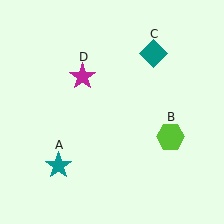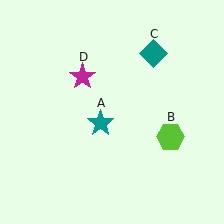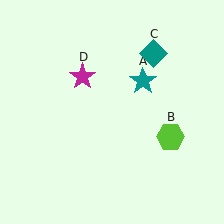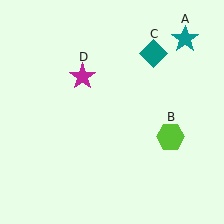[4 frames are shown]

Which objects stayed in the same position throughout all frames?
Lime hexagon (object B) and teal diamond (object C) and magenta star (object D) remained stationary.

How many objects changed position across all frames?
1 object changed position: teal star (object A).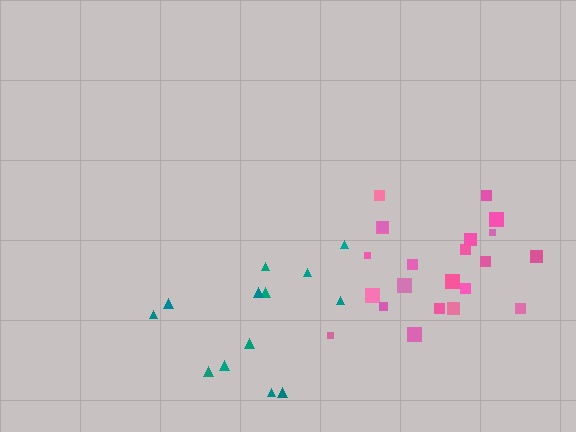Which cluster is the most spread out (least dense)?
Teal.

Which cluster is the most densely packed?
Pink.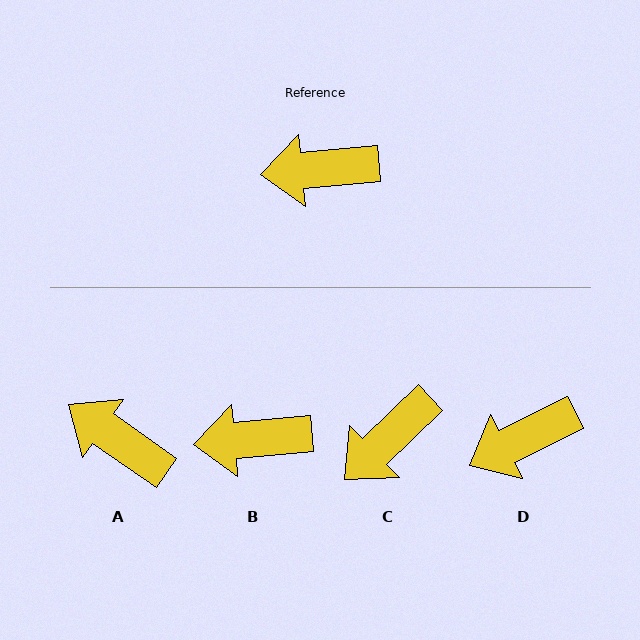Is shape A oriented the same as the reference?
No, it is off by about 40 degrees.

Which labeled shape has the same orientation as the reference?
B.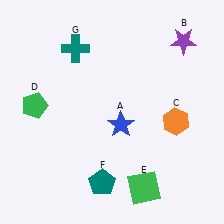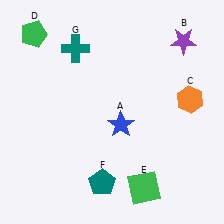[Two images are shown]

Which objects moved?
The objects that moved are: the orange hexagon (C), the green pentagon (D).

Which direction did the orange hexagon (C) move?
The orange hexagon (C) moved up.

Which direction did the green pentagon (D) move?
The green pentagon (D) moved up.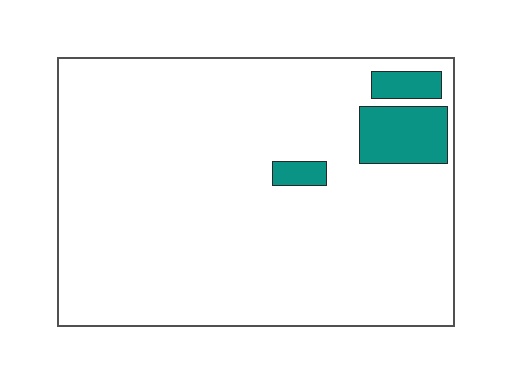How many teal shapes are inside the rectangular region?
3.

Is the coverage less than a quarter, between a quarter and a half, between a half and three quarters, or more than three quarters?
Less than a quarter.